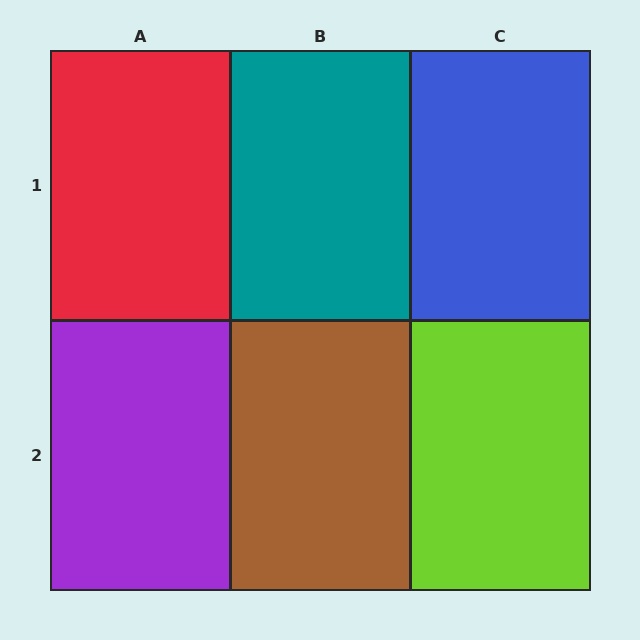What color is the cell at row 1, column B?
Teal.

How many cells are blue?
1 cell is blue.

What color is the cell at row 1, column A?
Red.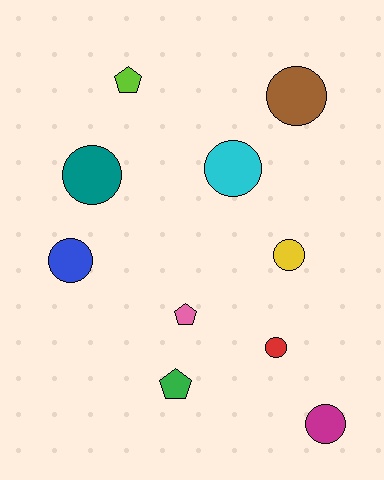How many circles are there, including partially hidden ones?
There are 7 circles.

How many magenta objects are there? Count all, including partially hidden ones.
There is 1 magenta object.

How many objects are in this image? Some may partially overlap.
There are 10 objects.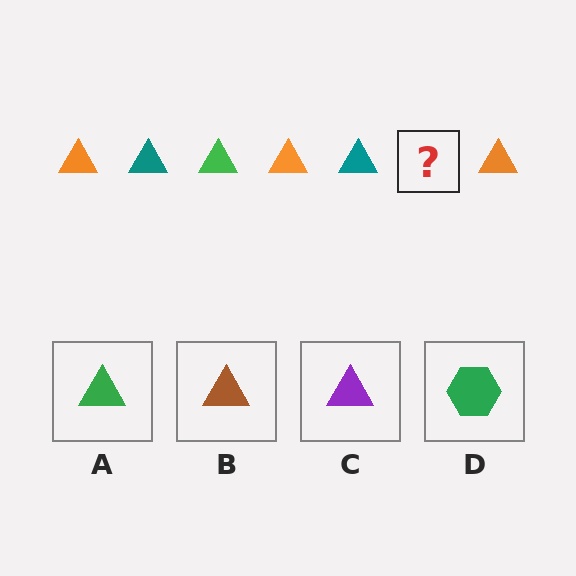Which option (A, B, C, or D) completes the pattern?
A.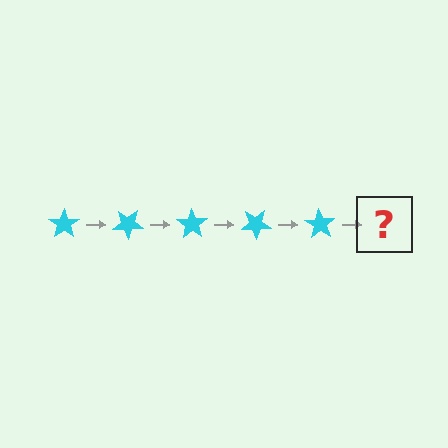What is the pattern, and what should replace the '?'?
The pattern is that the star rotates 35 degrees each step. The '?' should be a cyan star rotated 175 degrees.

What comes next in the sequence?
The next element should be a cyan star rotated 175 degrees.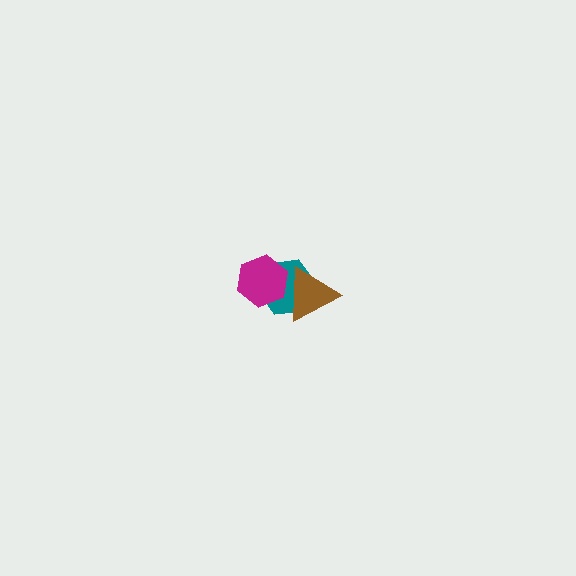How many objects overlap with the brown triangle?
2 objects overlap with the brown triangle.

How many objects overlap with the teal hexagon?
2 objects overlap with the teal hexagon.